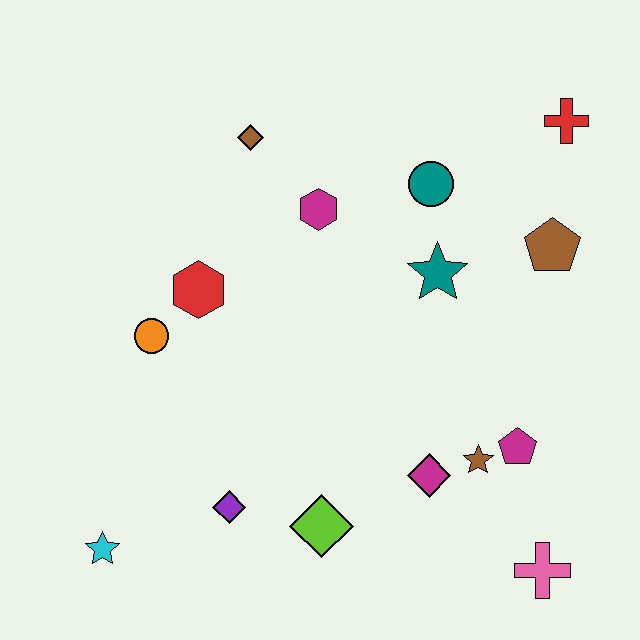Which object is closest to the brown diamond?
The magenta hexagon is closest to the brown diamond.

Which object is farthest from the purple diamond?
The red cross is farthest from the purple diamond.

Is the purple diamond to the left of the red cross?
Yes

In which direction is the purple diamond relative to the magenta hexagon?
The purple diamond is below the magenta hexagon.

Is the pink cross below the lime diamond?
Yes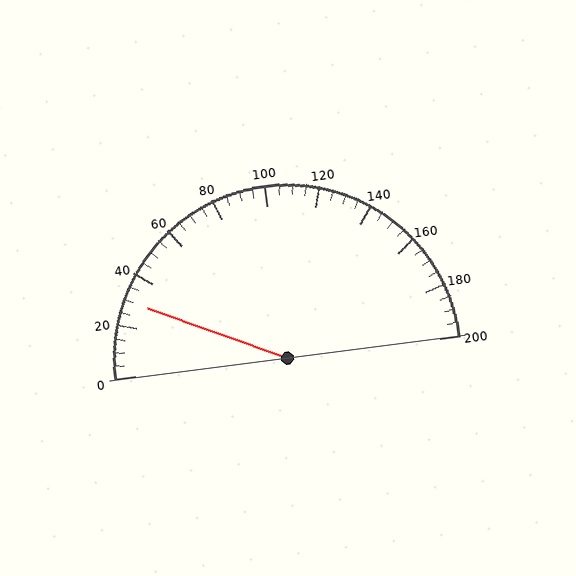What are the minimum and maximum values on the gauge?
The gauge ranges from 0 to 200.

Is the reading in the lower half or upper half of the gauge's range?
The reading is in the lower half of the range (0 to 200).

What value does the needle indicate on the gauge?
The needle indicates approximately 30.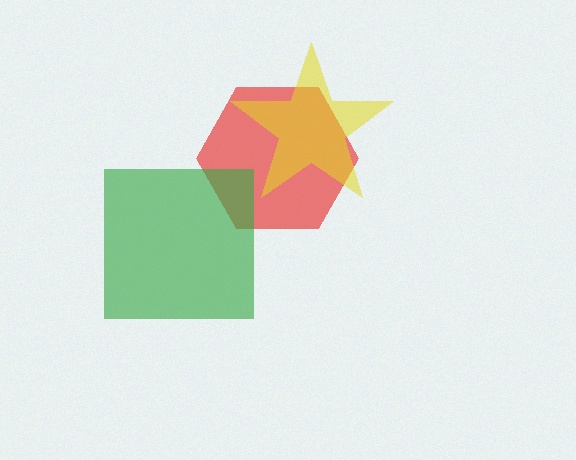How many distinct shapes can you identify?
There are 3 distinct shapes: a red hexagon, a green square, a yellow star.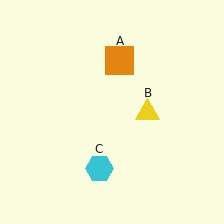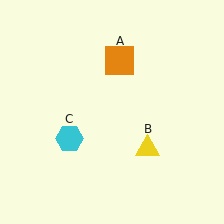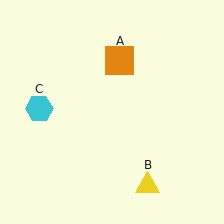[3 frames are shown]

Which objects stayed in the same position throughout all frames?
Orange square (object A) remained stationary.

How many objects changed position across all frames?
2 objects changed position: yellow triangle (object B), cyan hexagon (object C).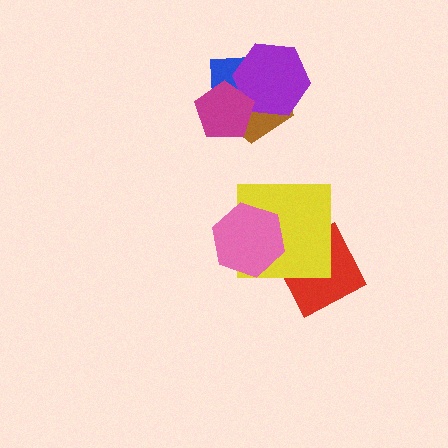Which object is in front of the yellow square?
The pink hexagon is in front of the yellow square.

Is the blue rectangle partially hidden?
Yes, it is partially covered by another shape.